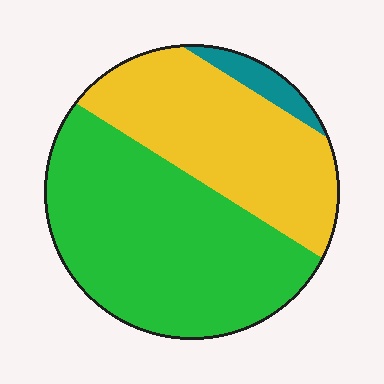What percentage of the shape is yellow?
Yellow covers roughly 40% of the shape.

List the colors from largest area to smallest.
From largest to smallest: green, yellow, teal.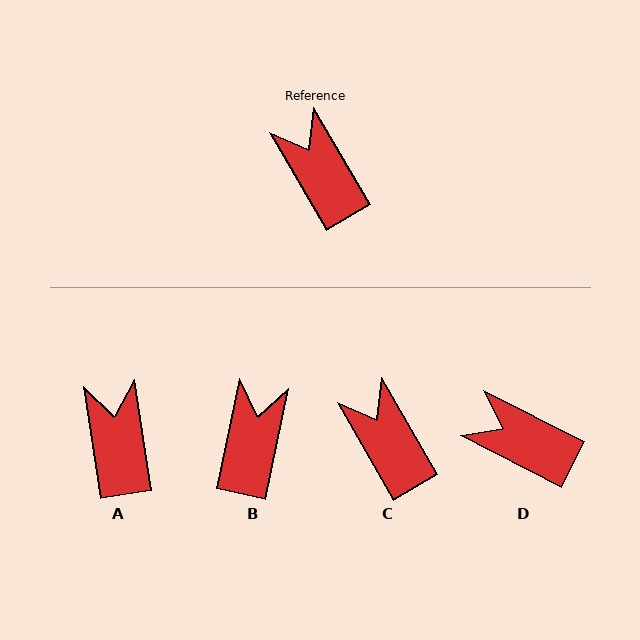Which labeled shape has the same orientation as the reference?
C.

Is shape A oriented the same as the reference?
No, it is off by about 22 degrees.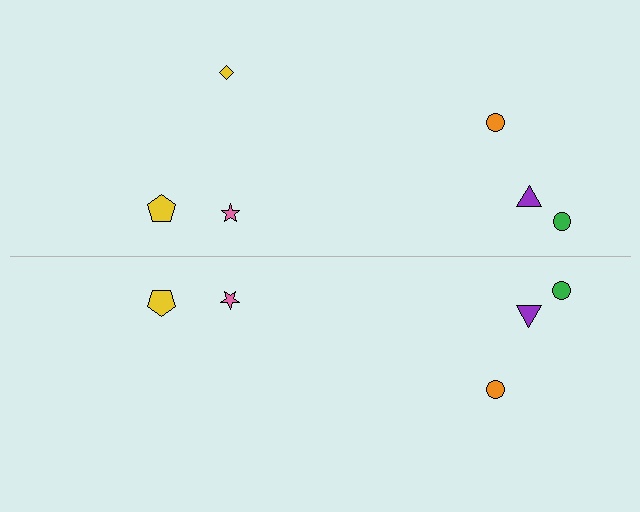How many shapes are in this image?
There are 11 shapes in this image.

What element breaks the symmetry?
A yellow diamond is missing from the bottom side.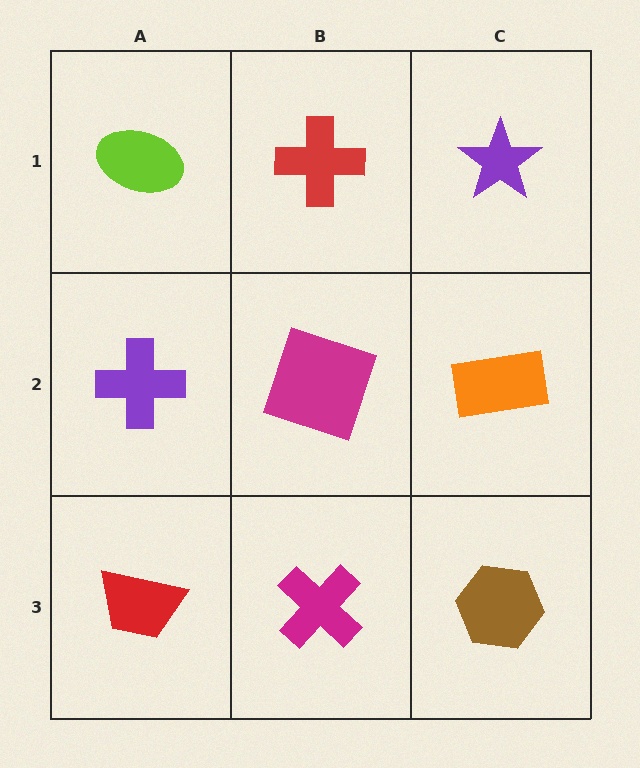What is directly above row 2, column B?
A red cross.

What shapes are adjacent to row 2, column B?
A red cross (row 1, column B), a magenta cross (row 3, column B), a purple cross (row 2, column A), an orange rectangle (row 2, column C).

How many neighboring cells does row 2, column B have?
4.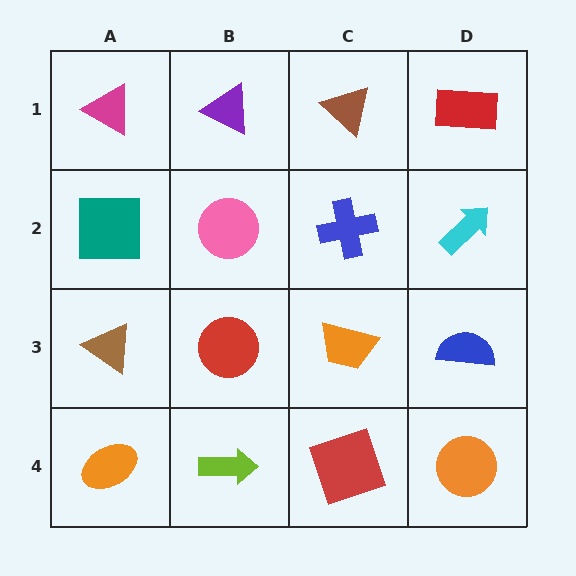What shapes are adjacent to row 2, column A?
A magenta triangle (row 1, column A), a brown triangle (row 3, column A), a pink circle (row 2, column B).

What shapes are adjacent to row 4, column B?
A red circle (row 3, column B), an orange ellipse (row 4, column A), a red square (row 4, column C).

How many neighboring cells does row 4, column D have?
2.